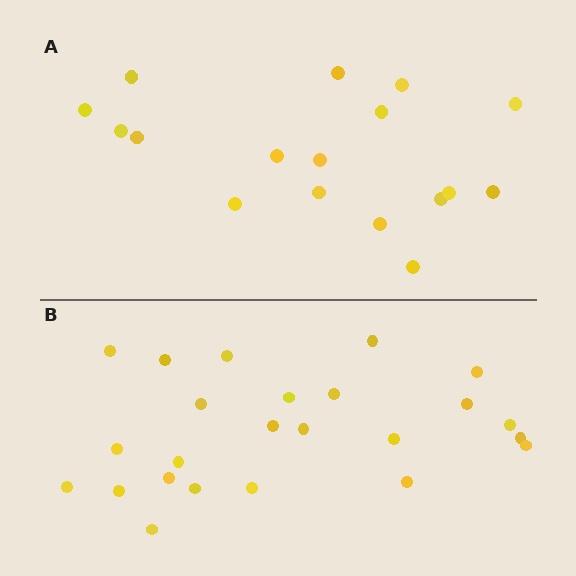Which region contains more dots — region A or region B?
Region B (the bottom region) has more dots.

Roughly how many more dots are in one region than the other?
Region B has roughly 8 or so more dots than region A.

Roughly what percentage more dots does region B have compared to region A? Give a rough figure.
About 40% more.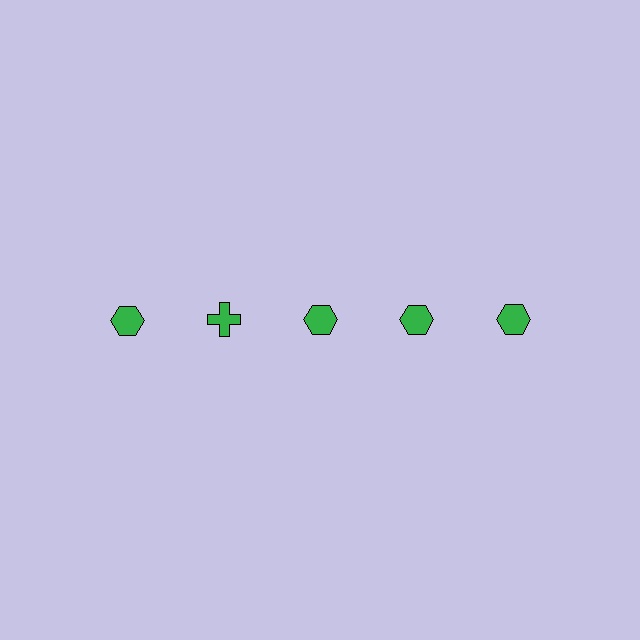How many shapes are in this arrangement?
There are 5 shapes arranged in a grid pattern.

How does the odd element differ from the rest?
It has a different shape: cross instead of hexagon.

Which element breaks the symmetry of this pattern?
The green cross in the top row, second from left column breaks the symmetry. All other shapes are green hexagons.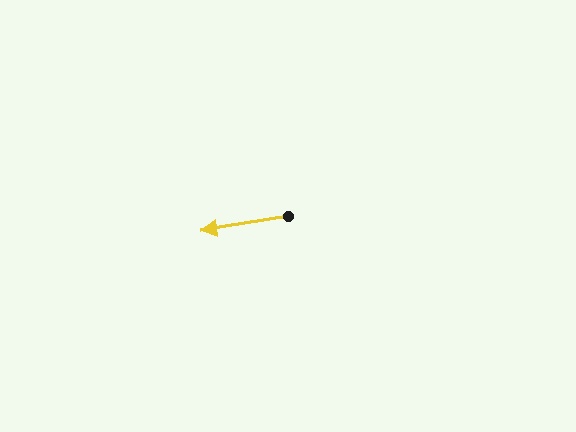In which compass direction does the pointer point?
West.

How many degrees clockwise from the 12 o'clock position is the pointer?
Approximately 260 degrees.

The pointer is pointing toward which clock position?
Roughly 9 o'clock.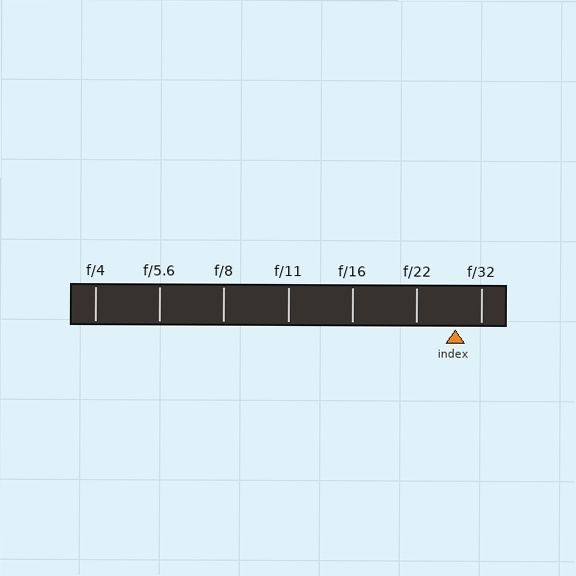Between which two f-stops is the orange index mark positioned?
The index mark is between f/22 and f/32.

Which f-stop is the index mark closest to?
The index mark is closest to f/32.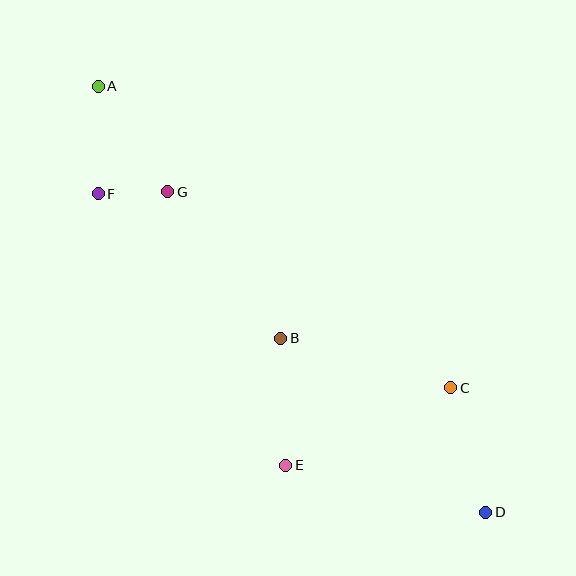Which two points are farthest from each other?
Points A and D are farthest from each other.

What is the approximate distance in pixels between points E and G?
The distance between E and G is approximately 298 pixels.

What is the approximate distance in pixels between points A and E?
The distance between A and E is approximately 423 pixels.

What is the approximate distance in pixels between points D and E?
The distance between D and E is approximately 205 pixels.